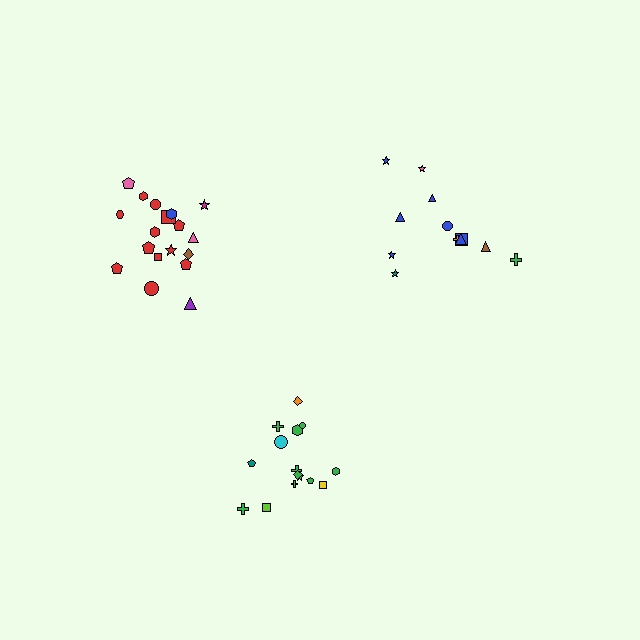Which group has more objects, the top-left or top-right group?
The top-left group.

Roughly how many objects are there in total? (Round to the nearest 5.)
Roughly 45 objects in total.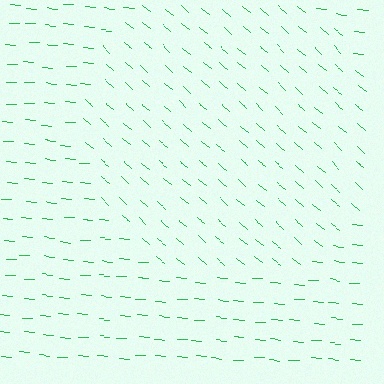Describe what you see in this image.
The image is filled with small green line segments. A circle region in the image has lines oriented differently from the surrounding lines, creating a visible texture boundary.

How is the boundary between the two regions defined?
The boundary is defined purely by a change in line orientation (approximately 36 degrees difference). All lines are the same color and thickness.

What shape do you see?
I see a circle.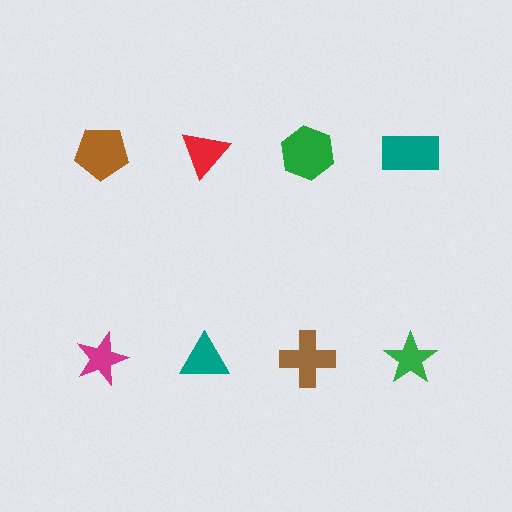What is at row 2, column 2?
A teal triangle.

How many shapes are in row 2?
4 shapes.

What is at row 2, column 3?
A brown cross.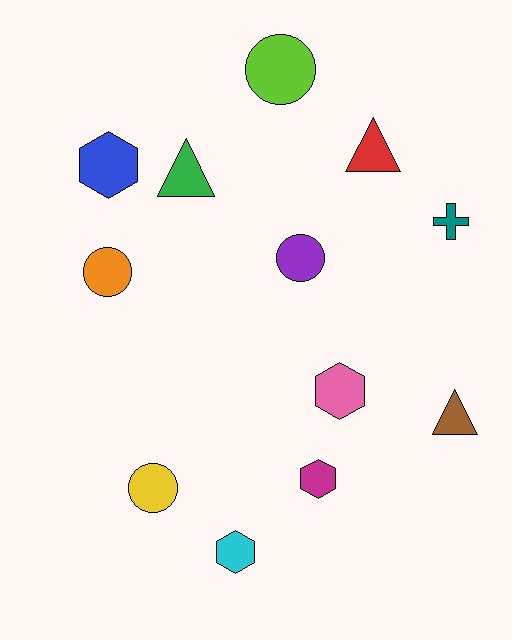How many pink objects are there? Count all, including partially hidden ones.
There is 1 pink object.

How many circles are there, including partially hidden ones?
There are 4 circles.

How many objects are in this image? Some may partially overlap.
There are 12 objects.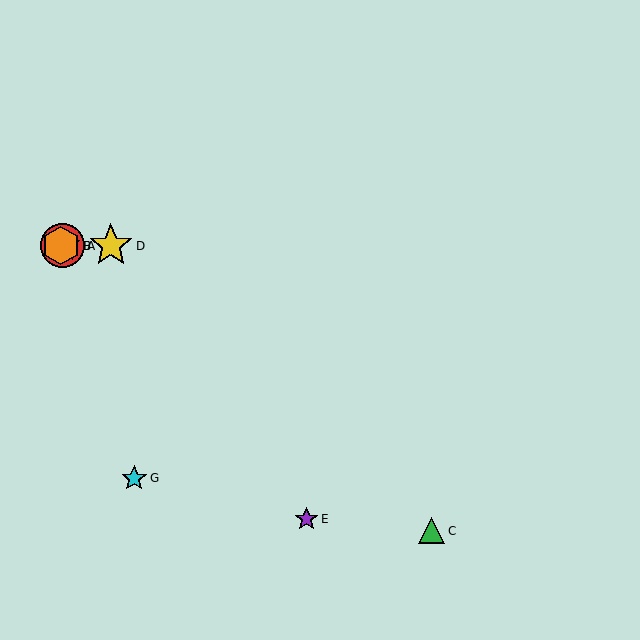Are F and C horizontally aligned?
No, F is at y≈246 and C is at y≈531.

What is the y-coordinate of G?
Object G is at y≈478.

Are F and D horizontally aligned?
Yes, both are at y≈246.